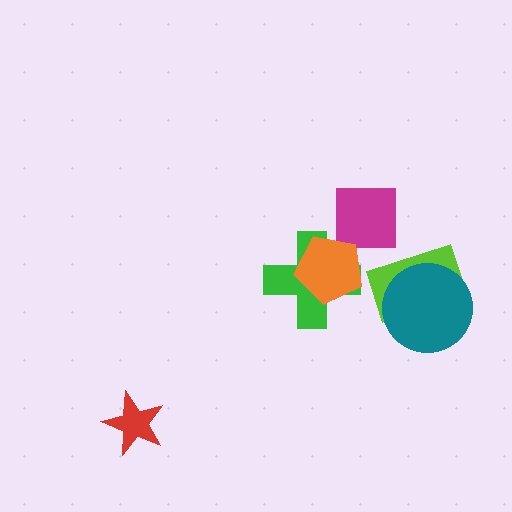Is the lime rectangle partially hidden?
Yes, it is partially covered by another shape.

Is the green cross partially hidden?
Yes, it is partially covered by another shape.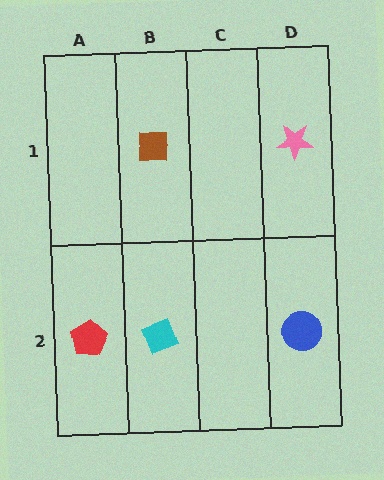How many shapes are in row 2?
3 shapes.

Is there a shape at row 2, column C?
No, that cell is empty.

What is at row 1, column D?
A pink star.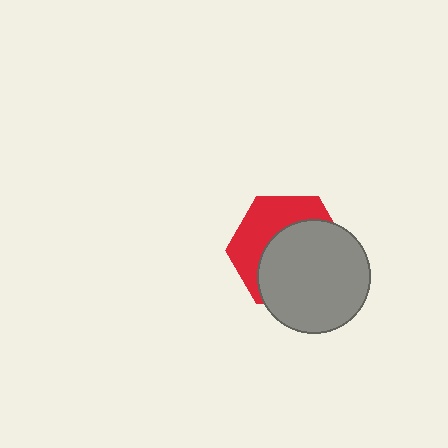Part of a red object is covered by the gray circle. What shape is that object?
It is a hexagon.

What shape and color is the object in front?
The object in front is a gray circle.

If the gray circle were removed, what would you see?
You would see the complete red hexagon.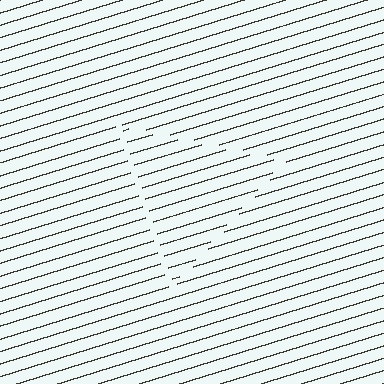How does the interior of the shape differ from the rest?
The interior of the shape contains the same grating, shifted by half a period — the contour is defined by the phase discontinuity where line-ends from the inner and outer gratings abut.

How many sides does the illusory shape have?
3 sides — the line-ends trace a triangle.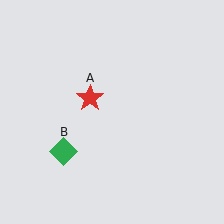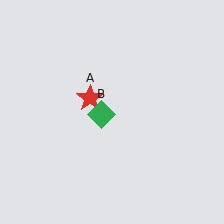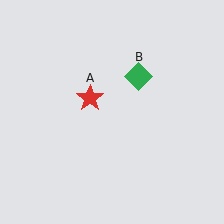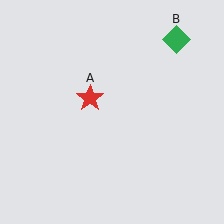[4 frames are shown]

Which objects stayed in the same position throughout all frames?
Red star (object A) remained stationary.